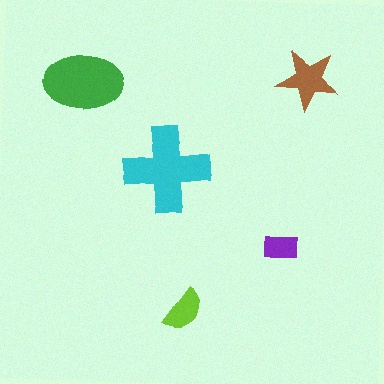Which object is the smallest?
The purple rectangle.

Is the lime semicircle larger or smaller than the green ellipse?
Smaller.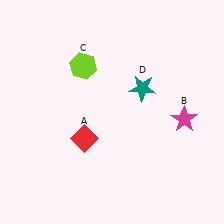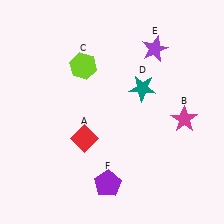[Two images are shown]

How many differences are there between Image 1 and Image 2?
There are 2 differences between the two images.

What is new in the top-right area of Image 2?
A purple star (E) was added in the top-right area of Image 2.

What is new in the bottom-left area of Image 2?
A purple pentagon (F) was added in the bottom-left area of Image 2.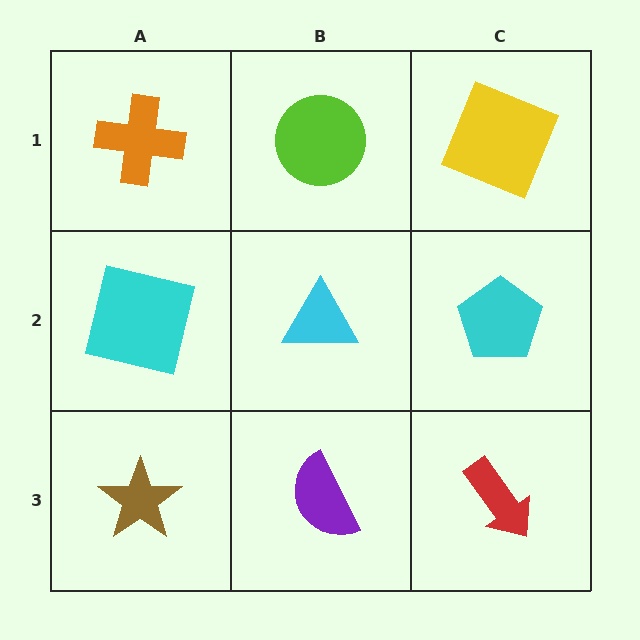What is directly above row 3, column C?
A cyan pentagon.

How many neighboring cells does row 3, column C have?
2.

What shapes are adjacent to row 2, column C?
A yellow square (row 1, column C), a red arrow (row 3, column C), a cyan triangle (row 2, column B).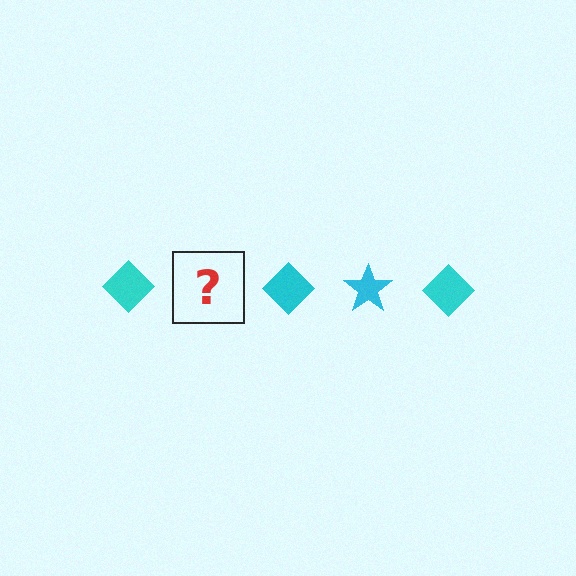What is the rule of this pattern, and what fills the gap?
The rule is that the pattern cycles through diamond, star shapes in cyan. The gap should be filled with a cyan star.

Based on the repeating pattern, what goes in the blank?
The blank should be a cyan star.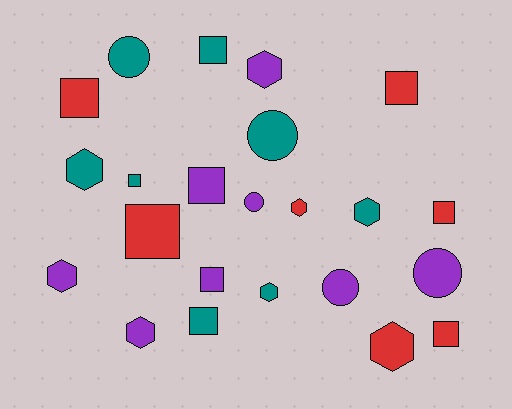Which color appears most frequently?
Teal, with 8 objects.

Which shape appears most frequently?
Square, with 10 objects.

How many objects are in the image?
There are 23 objects.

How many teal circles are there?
There are 2 teal circles.